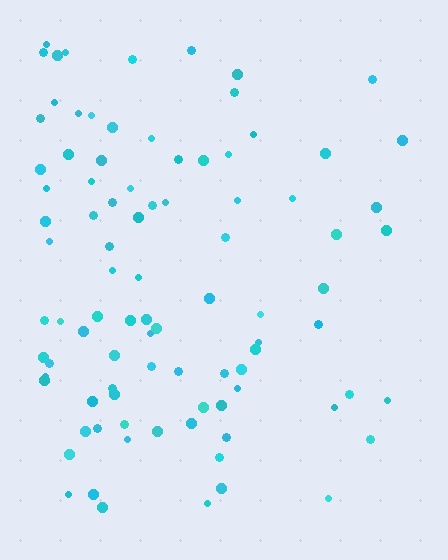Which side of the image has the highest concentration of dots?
The left.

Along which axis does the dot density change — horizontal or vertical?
Horizontal.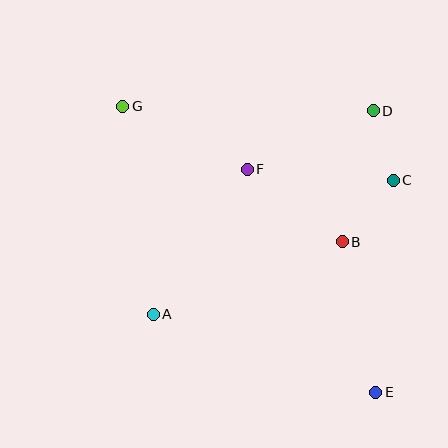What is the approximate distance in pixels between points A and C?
The distance between A and C is approximately 275 pixels.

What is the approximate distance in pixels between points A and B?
The distance between A and B is approximately 202 pixels.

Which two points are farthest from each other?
Points E and G are farthest from each other.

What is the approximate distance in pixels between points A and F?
The distance between A and F is approximately 173 pixels.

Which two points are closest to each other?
Points C and D are closest to each other.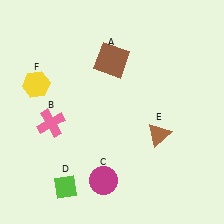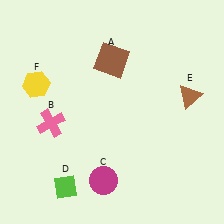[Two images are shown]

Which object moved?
The brown triangle (E) moved up.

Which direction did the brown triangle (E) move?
The brown triangle (E) moved up.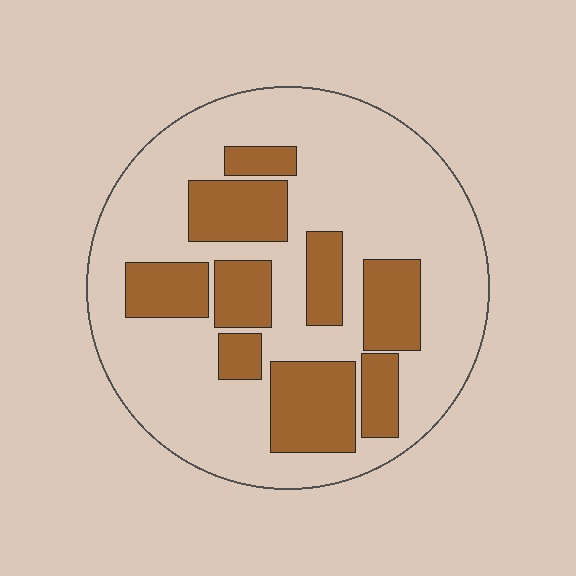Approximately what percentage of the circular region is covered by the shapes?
Approximately 30%.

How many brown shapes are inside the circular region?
9.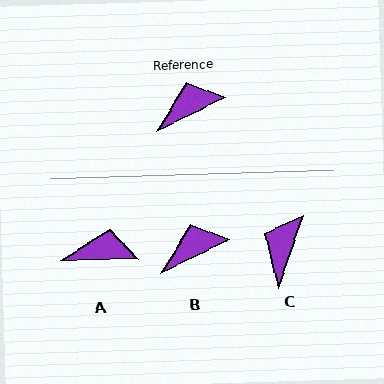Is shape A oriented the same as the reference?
No, it is off by about 25 degrees.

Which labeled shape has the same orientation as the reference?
B.